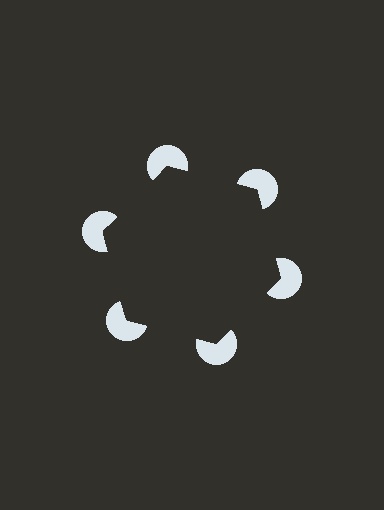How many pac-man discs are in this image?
There are 6 — one at each vertex of the illusory hexagon.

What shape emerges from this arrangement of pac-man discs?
An illusory hexagon — its edges are inferred from the aligned wedge cuts in the pac-man discs, not physically drawn.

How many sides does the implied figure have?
6 sides.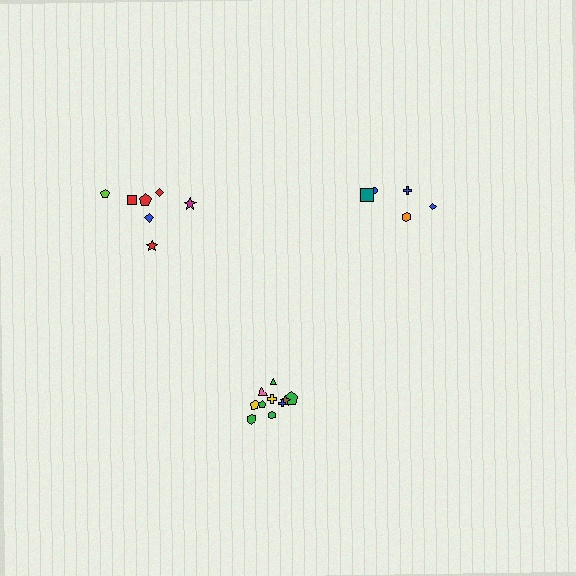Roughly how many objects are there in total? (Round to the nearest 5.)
Roughly 20 objects in total.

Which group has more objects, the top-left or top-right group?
The top-left group.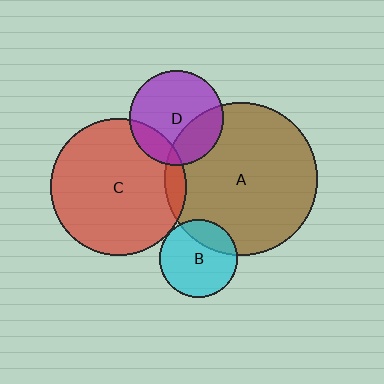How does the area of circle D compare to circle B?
Approximately 1.5 times.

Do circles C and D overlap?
Yes.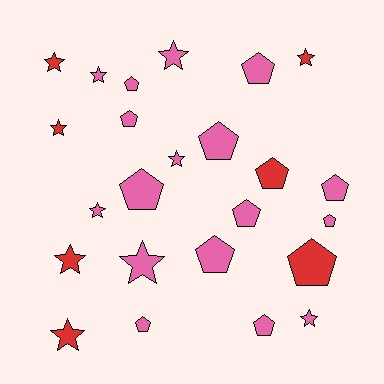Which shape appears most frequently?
Pentagon, with 13 objects.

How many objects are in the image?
There are 24 objects.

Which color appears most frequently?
Pink, with 17 objects.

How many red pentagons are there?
There are 2 red pentagons.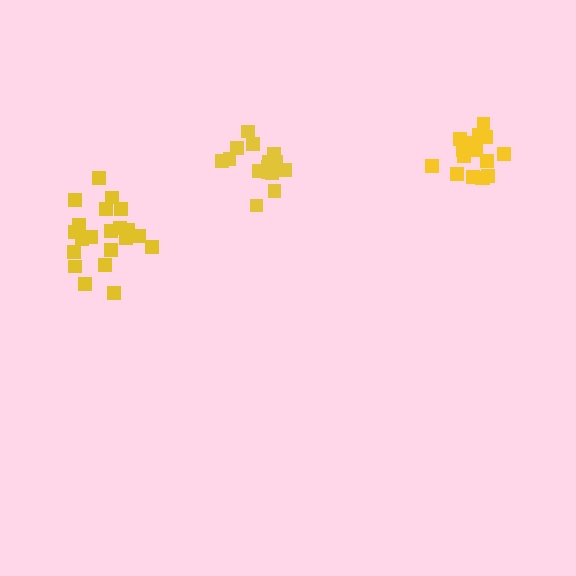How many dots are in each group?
Group 1: 21 dots, Group 2: 17 dots, Group 3: 16 dots (54 total).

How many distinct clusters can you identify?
There are 3 distinct clusters.